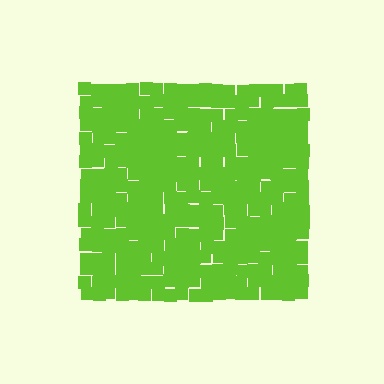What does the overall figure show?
The overall figure shows a square.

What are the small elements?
The small elements are squares.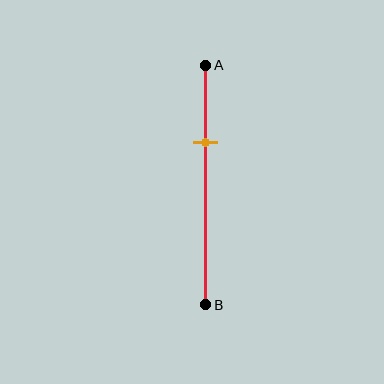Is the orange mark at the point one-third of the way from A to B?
Yes, the mark is approximately at the one-third point.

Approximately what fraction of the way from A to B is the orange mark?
The orange mark is approximately 30% of the way from A to B.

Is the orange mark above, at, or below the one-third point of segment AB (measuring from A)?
The orange mark is approximately at the one-third point of segment AB.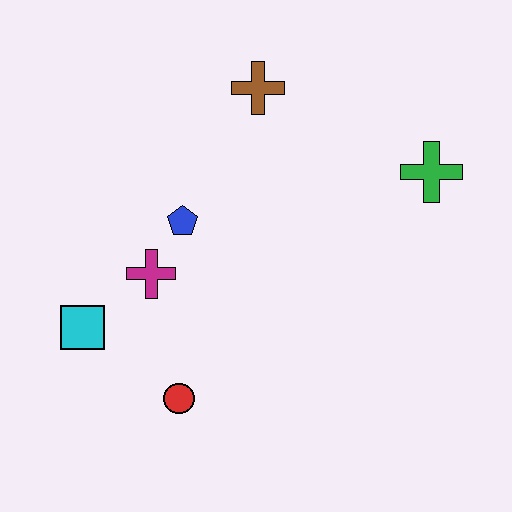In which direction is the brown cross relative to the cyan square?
The brown cross is above the cyan square.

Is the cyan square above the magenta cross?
No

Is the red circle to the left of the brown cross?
Yes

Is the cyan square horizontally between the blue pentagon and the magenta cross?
No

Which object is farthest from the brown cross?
The red circle is farthest from the brown cross.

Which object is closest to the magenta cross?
The blue pentagon is closest to the magenta cross.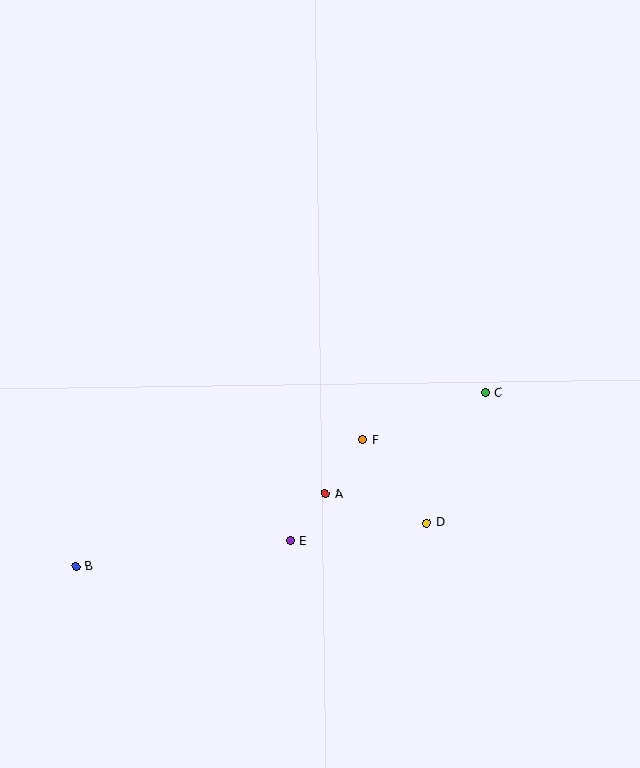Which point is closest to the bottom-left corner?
Point B is closest to the bottom-left corner.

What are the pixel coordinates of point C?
Point C is at (485, 393).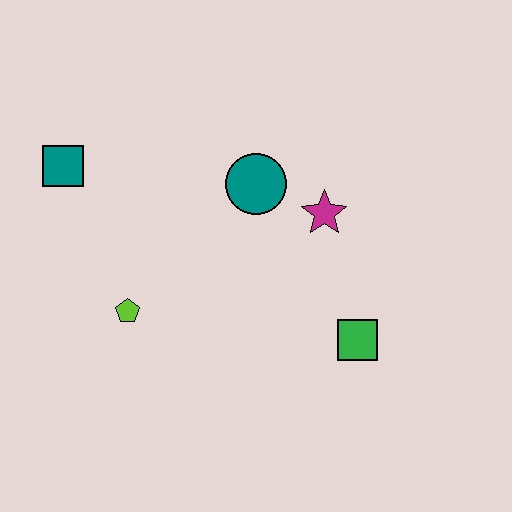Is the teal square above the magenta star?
Yes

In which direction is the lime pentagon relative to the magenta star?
The lime pentagon is to the left of the magenta star.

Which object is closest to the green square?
The magenta star is closest to the green square.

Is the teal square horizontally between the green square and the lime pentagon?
No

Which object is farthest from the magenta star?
The teal square is farthest from the magenta star.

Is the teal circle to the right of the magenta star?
No